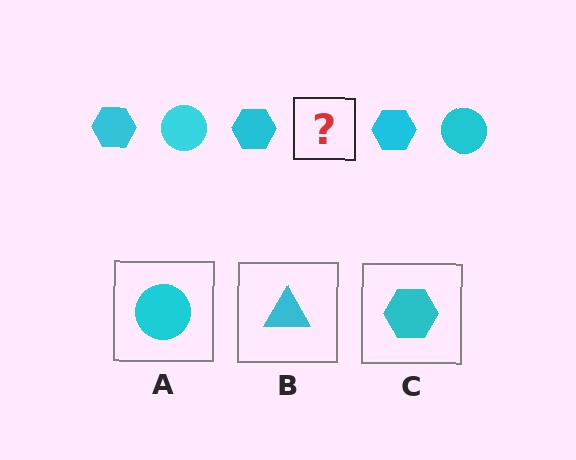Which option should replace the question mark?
Option A.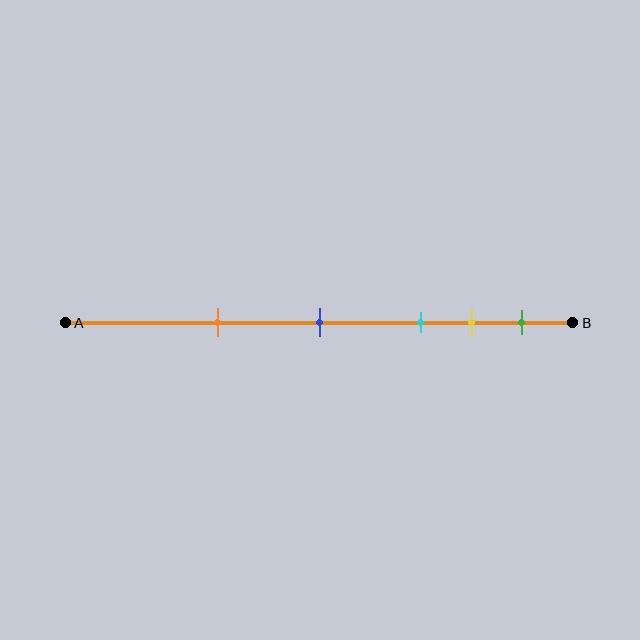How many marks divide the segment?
There are 5 marks dividing the segment.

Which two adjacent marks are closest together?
The yellow and green marks are the closest adjacent pair.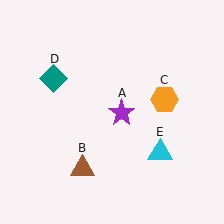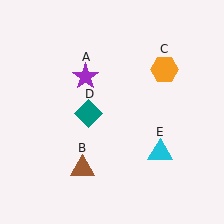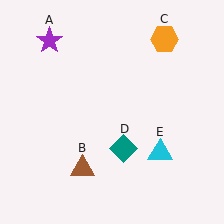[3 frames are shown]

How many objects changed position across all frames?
3 objects changed position: purple star (object A), orange hexagon (object C), teal diamond (object D).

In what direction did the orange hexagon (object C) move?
The orange hexagon (object C) moved up.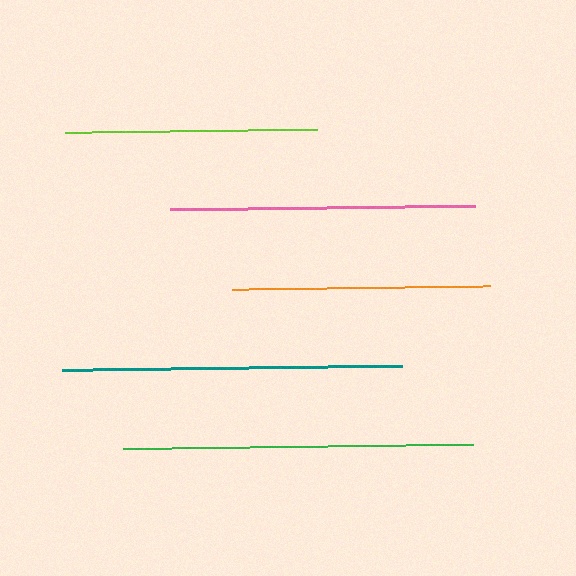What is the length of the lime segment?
The lime segment is approximately 252 pixels long.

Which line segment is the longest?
The green line is the longest at approximately 350 pixels.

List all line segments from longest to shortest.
From longest to shortest: green, teal, pink, orange, lime.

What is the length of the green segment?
The green segment is approximately 350 pixels long.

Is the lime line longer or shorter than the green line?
The green line is longer than the lime line.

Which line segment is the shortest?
The lime line is the shortest at approximately 252 pixels.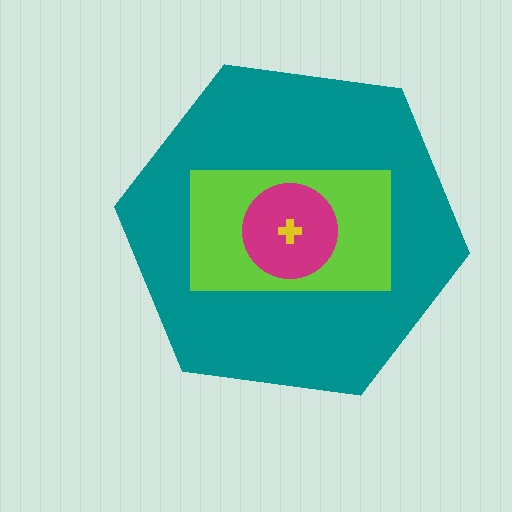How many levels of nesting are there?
4.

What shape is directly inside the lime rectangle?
The magenta circle.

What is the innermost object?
The yellow cross.